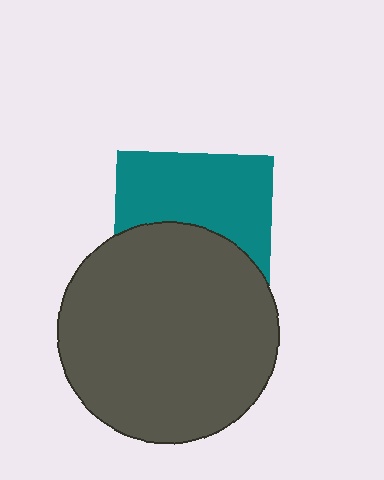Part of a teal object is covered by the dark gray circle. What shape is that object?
It is a square.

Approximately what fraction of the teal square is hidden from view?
Roughly 48% of the teal square is hidden behind the dark gray circle.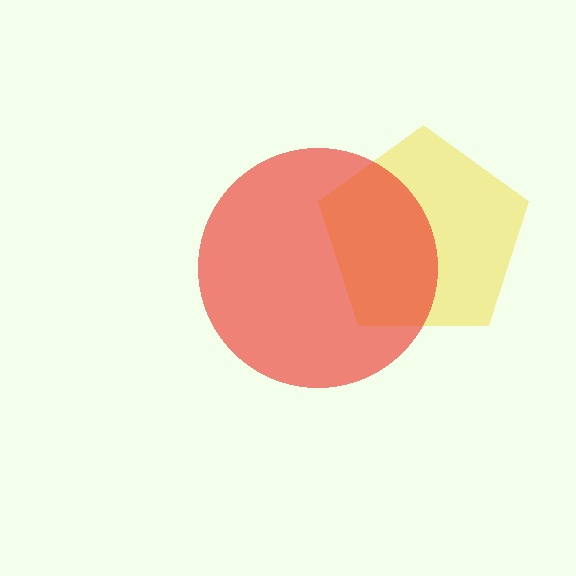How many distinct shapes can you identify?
There are 2 distinct shapes: a yellow pentagon, a red circle.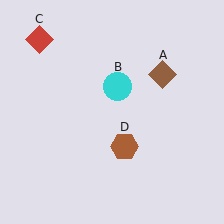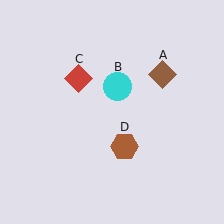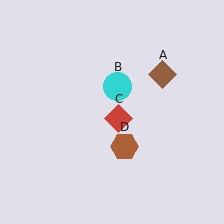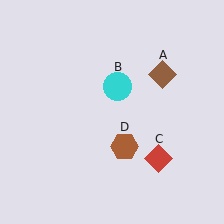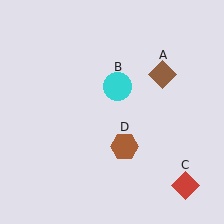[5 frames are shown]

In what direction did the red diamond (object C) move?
The red diamond (object C) moved down and to the right.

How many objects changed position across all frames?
1 object changed position: red diamond (object C).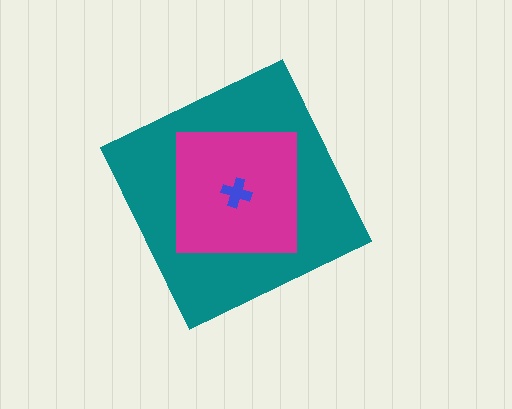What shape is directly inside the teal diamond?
The magenta square.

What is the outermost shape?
The teal diamond.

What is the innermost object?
The blue cross.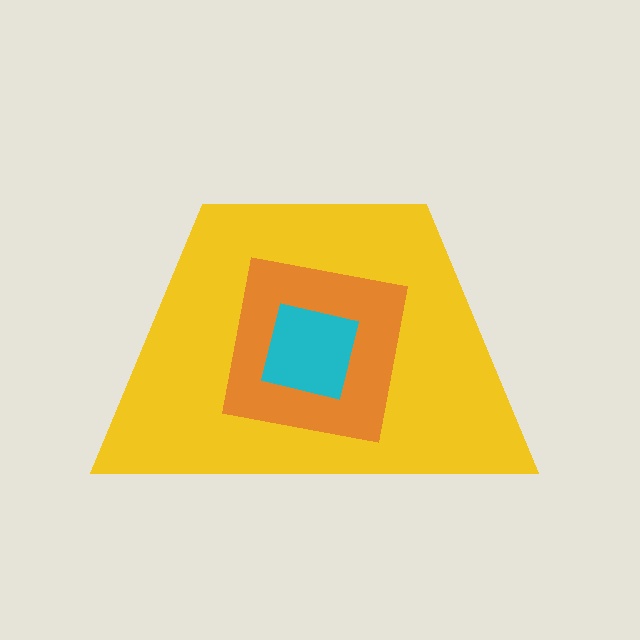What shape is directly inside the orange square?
The cyan square.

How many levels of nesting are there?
3.